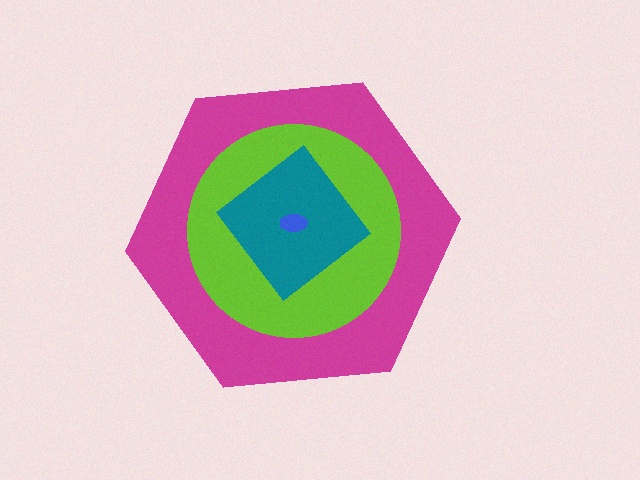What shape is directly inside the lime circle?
The teal diamond.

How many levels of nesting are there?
4.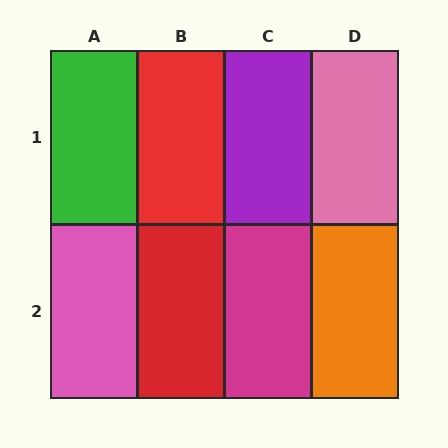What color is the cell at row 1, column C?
Purple.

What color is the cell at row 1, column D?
Pink.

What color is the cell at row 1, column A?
Green.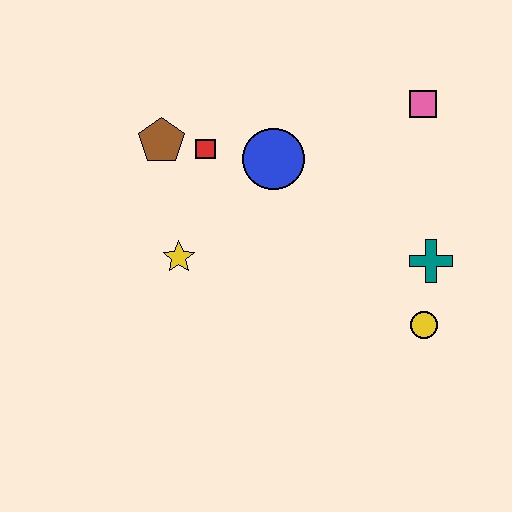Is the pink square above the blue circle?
Yes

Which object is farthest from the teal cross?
The brown pentagon is farthest from the teal cross.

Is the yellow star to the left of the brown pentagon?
No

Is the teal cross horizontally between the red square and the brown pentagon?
No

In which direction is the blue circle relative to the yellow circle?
The blue circle is above the yellow circle.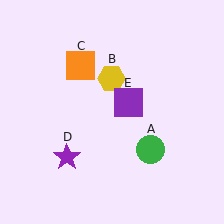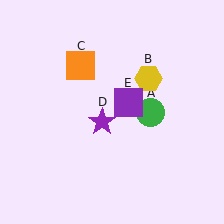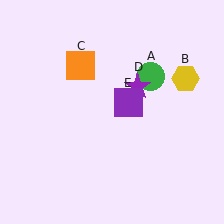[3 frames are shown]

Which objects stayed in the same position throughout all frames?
Orange square (object C) and purple square (object E) remained stationary.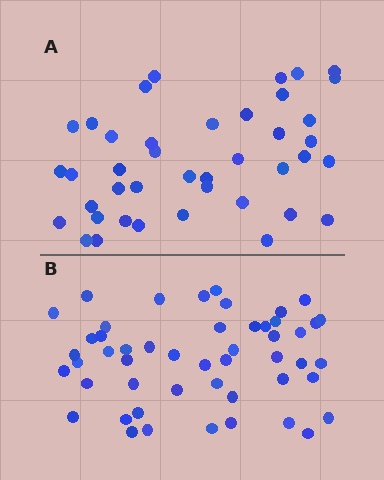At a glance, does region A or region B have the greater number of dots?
Region B (the bottom region) has more dots.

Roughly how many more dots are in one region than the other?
Region B has roughly 8 or so more dots than region A.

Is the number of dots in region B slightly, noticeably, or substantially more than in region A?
Region B has only slightly more — the two regions are fairly close. The ratio is roughly 1.2 to 1.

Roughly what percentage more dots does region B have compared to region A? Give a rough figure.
About 20% more.